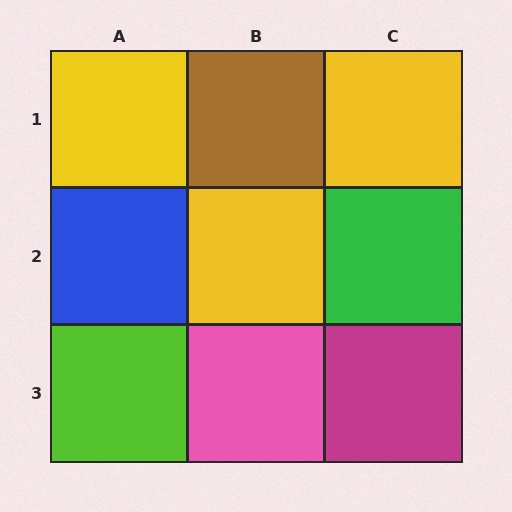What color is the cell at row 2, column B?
Yellow.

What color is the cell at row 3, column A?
Lime.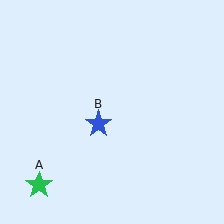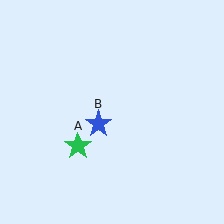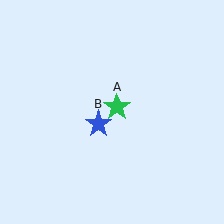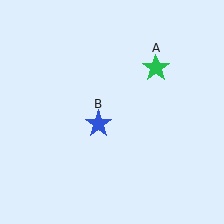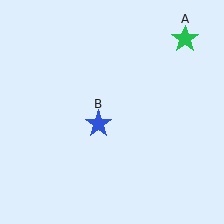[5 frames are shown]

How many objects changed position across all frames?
1 object changed position: green star (object A).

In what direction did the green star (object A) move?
The green star (object A) moved up and to the right.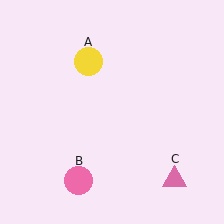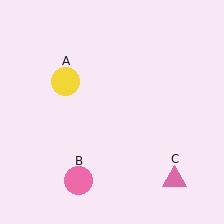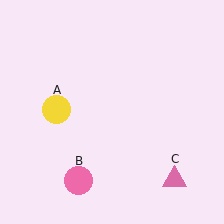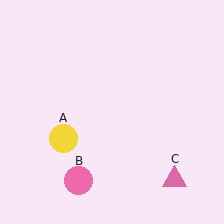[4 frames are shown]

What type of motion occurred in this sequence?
The yellow circle (object A) rotated counterclockwise around the center of the scene.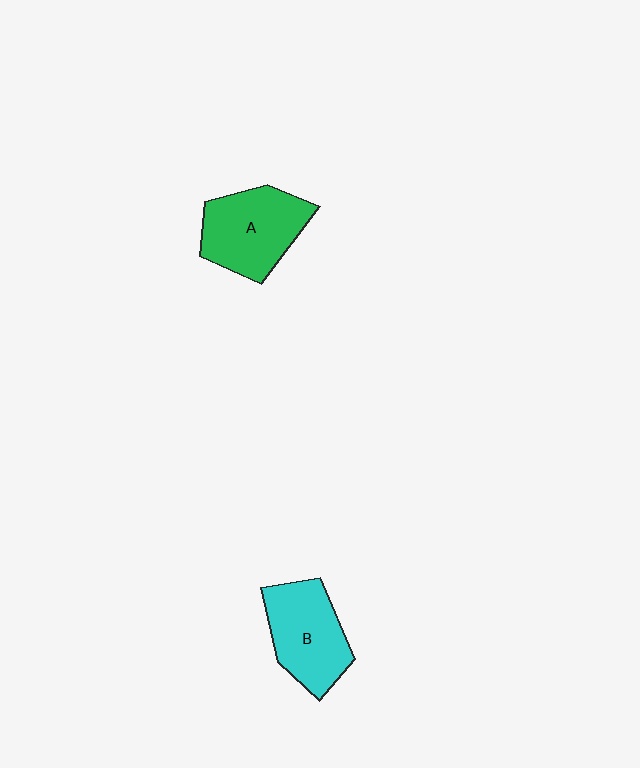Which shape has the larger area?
Shape A (green).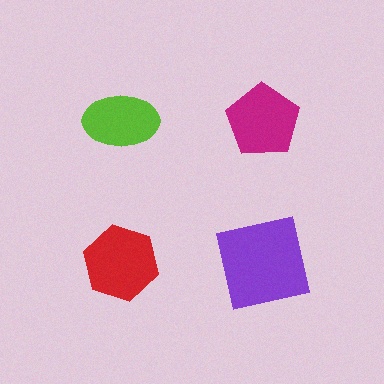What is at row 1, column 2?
A magenta pentagon.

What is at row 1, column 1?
A lime ellipse.